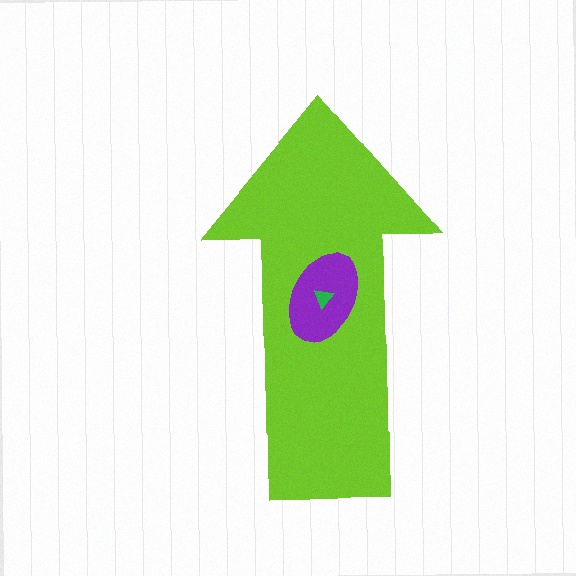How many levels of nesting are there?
3.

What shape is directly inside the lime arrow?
The purple ellipse.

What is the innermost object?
The green triangle.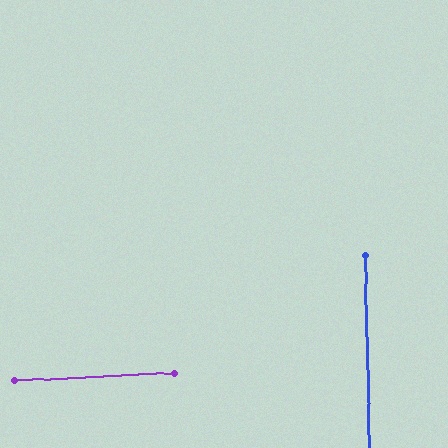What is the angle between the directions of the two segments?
Approximately 89 degrees.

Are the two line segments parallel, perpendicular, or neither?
Perpendicular — they meet at approximately 89°.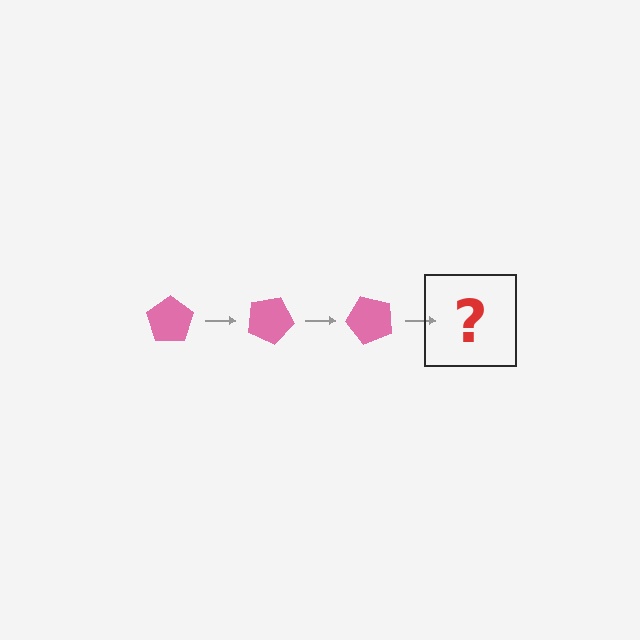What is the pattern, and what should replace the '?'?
The pattern is that the pentagon rotates 25 degrees each step. The '?' should be a pink pentagon rotated 75 degrees.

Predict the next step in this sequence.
The next step is a pink pentagon rotated 75 degrees.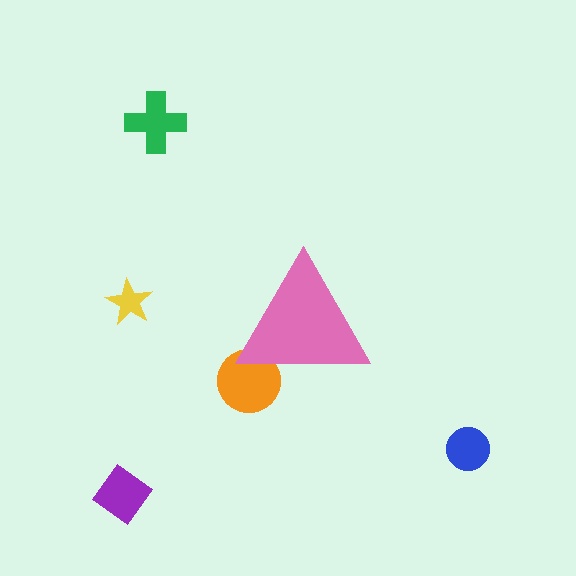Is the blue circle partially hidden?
No, the blue circle is fully visible.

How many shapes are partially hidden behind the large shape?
1 shape is partially hidden.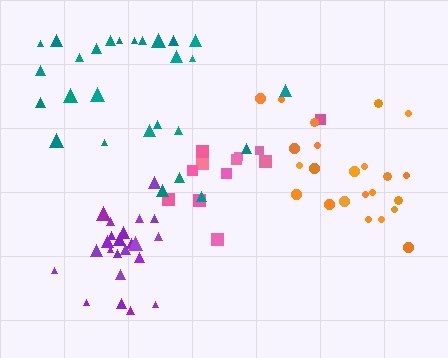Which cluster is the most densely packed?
Purple.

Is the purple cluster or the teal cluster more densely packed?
Purple.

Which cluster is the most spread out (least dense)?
Teal.